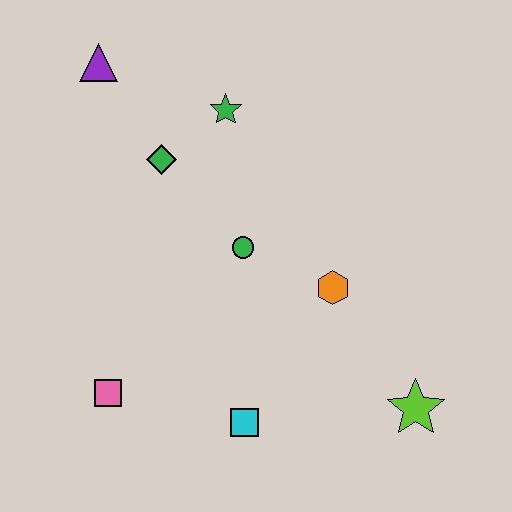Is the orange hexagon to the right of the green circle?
Yes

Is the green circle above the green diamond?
No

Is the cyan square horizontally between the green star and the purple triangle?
No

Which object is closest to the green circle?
The orange hexagon is closest to the green circle.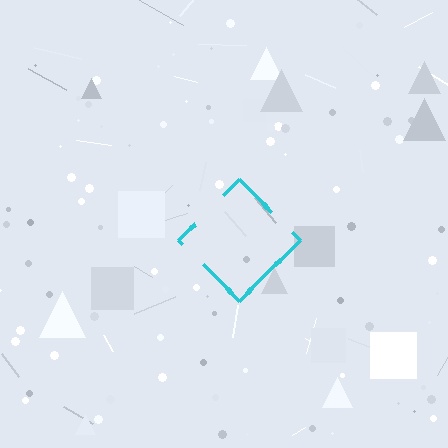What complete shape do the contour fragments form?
The contour fragments form a diamond.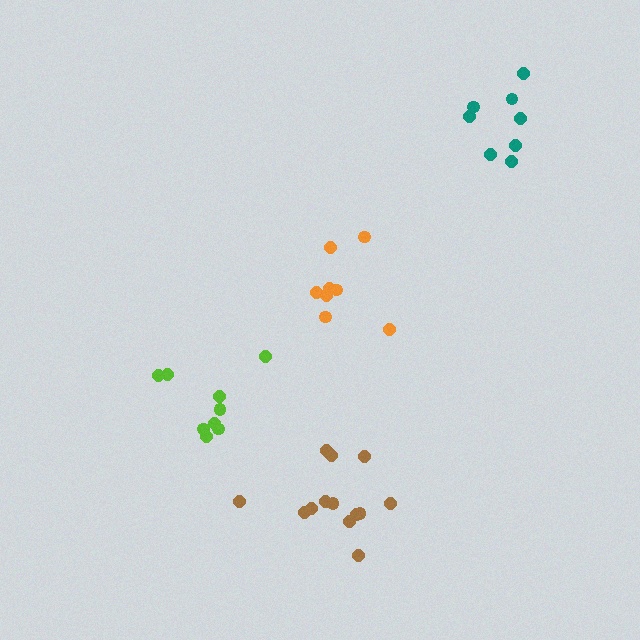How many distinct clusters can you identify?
There are 4 distinct clusters.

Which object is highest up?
The teal cluster is topmost.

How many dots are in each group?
Group 1: 9 dots, Group 2: 8 dots, Group 3: 8 dots, Group 4: 13 dots (38 total).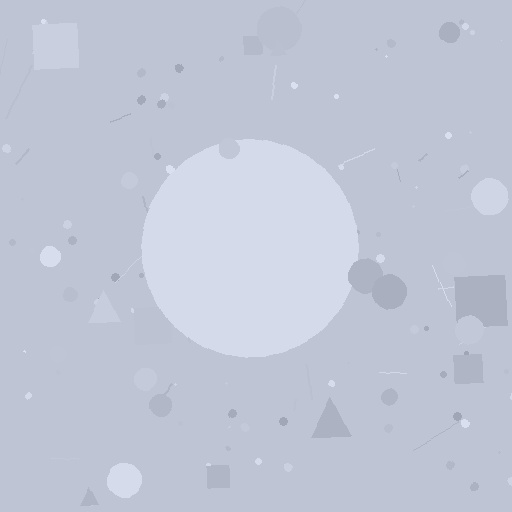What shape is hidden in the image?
A circle is hidden in the image.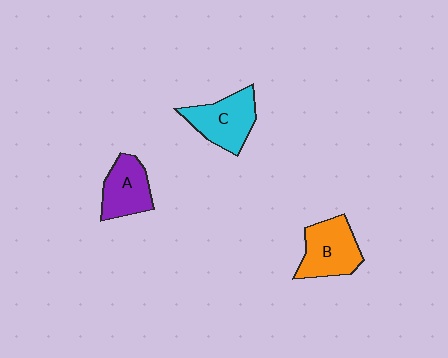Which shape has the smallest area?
Shape A (purple).